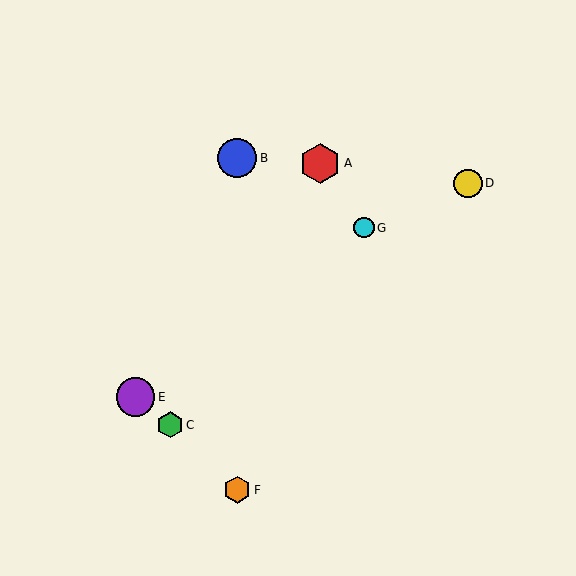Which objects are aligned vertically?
Objects B, F are aligned vertically.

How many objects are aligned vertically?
2 objects (B, F) are aligned vertically.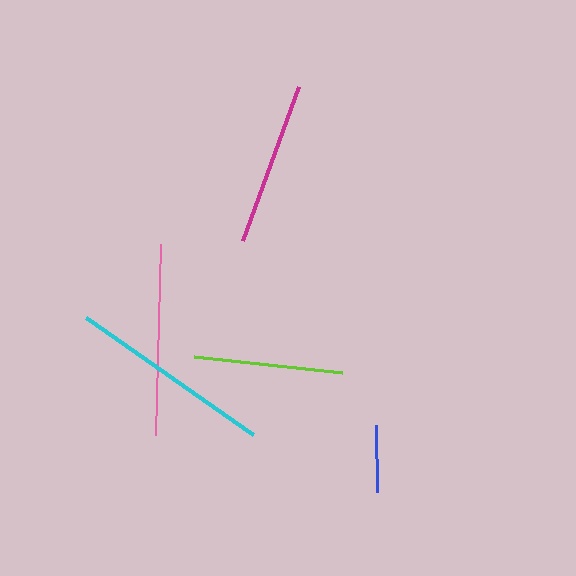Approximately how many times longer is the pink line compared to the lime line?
The pink line is approximately 1.3 times the length of the lime line.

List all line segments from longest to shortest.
From longest to shortest: cyan, pink, magenta, lime, blue.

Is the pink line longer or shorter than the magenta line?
The pink line is longer than the magenta line.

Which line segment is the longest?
The cyan line is the longest at approximately 204 pixels.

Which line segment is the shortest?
The blue line is the shortest at approximately 66 pixels.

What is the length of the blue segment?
The blue segment is approximately 66 pixels long.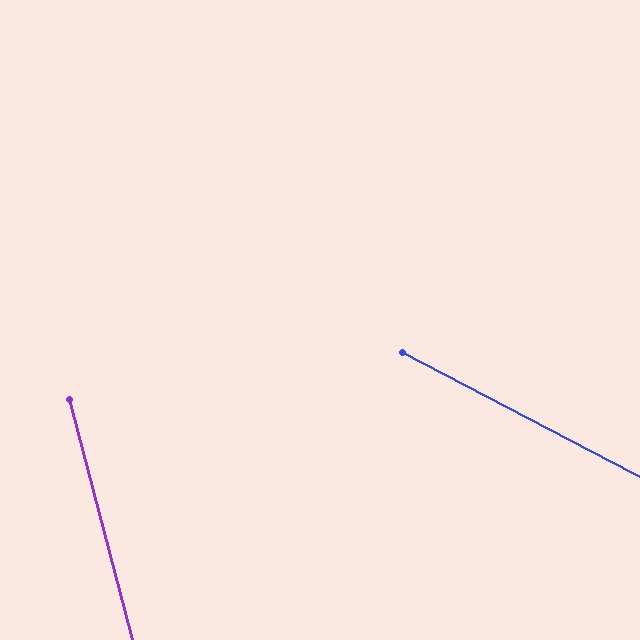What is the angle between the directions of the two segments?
Approximately 48 degrees.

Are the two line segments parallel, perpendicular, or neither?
Neither parallel nor perpendicular — they differ by about 48°.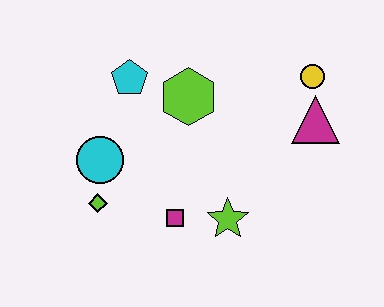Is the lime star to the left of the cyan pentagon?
No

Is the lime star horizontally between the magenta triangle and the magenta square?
Yes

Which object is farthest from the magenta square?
The yellow circle is farthest from the magenta square.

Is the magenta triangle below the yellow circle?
Yes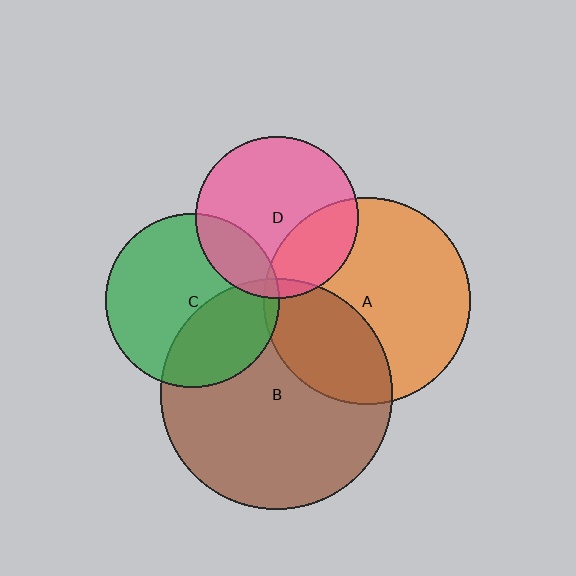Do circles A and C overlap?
Yes.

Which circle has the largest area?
Circle B (brown).